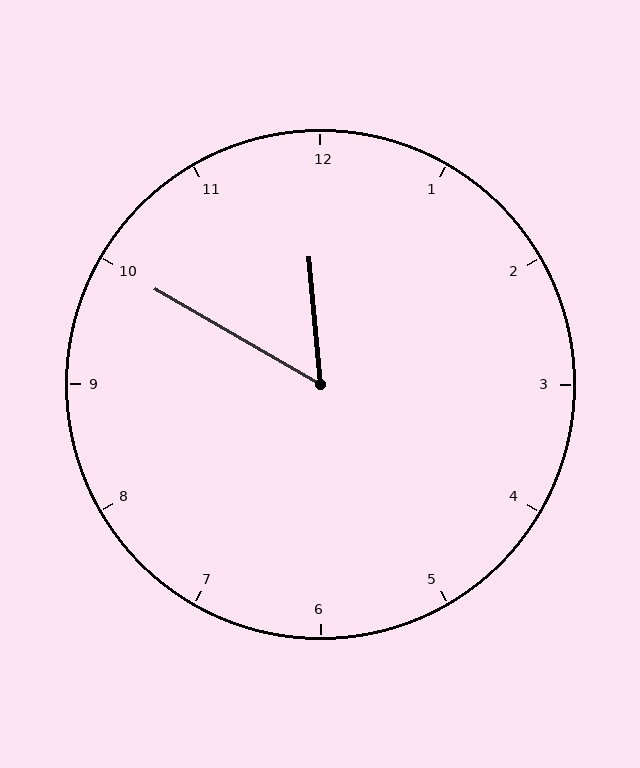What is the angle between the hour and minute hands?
Approximately 55 degrees.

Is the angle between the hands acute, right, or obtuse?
It is acute.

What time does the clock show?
11:50.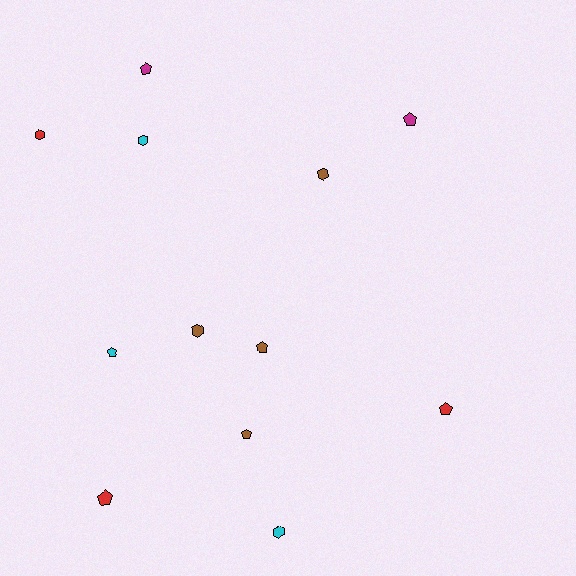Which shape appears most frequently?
Pentagon, with 7 objects.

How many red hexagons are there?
There is 1 red hexagon.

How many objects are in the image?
There are 12 objects.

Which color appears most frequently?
Brown, with 4 objects.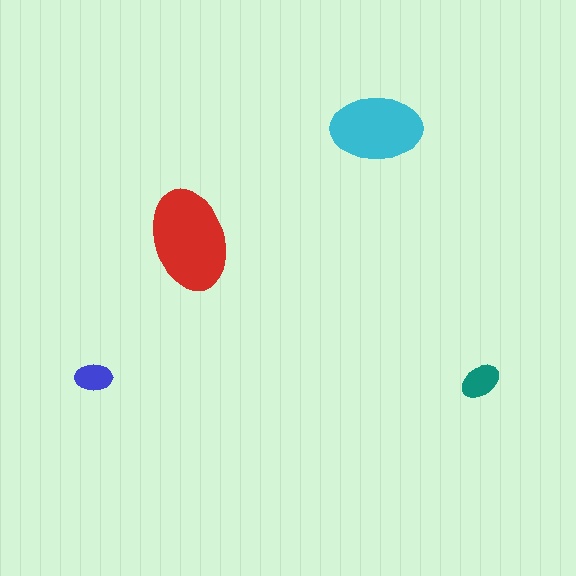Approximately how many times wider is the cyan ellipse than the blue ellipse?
About 2.5 times wider.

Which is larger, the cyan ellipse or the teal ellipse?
The cyan one.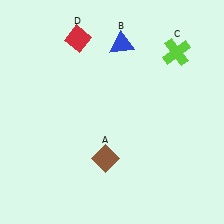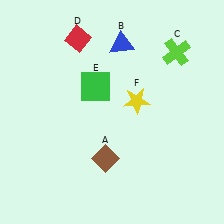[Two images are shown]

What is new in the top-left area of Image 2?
A green square (E) was added in the top-left area of Image 2.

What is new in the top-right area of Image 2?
A yellow star (F) was added in the top-right area of Image 2.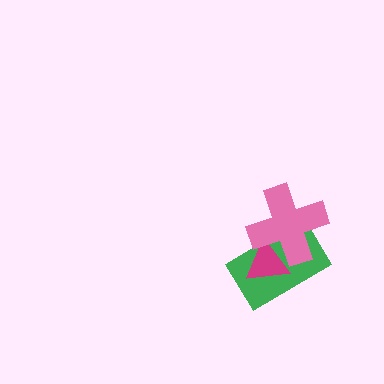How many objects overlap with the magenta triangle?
2 objects overlap with the magenta triangle.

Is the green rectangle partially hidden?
Yes, it is partially covered by another shape.